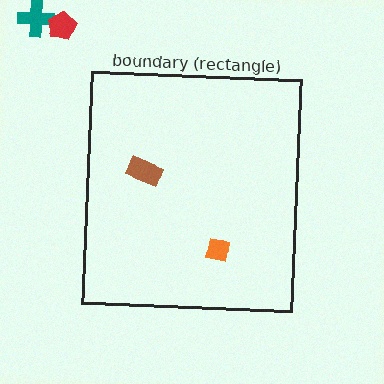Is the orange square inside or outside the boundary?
Inside.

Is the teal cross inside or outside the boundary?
Outside.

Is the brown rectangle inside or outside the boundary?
Inside.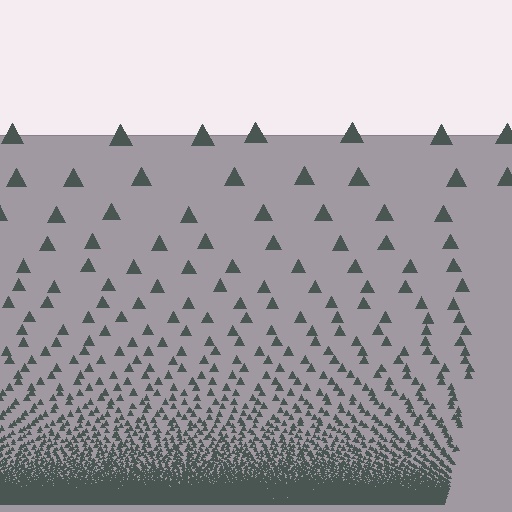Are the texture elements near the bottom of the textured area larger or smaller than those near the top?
Smaller. The gradient is inverted — elements near the bottom are smaller and denser.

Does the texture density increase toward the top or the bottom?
Density increases toward the bottom.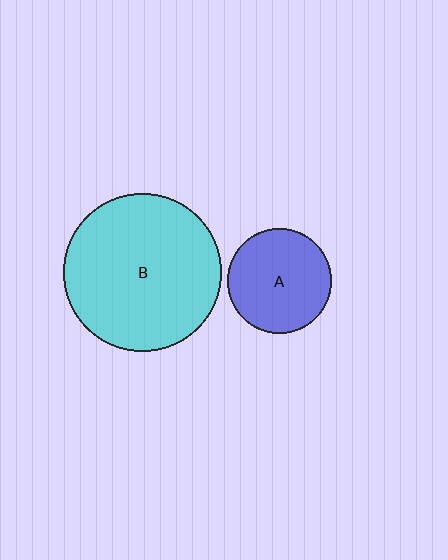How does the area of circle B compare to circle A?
Approximately 2.3 times.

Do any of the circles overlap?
No, none of the circles overlap.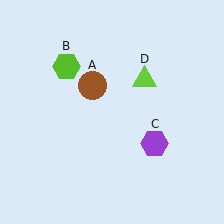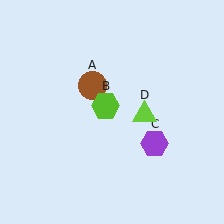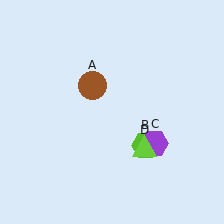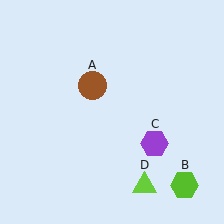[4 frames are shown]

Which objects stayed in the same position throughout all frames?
Brown circle (object A) and purple hexagon (object C) remained stationary.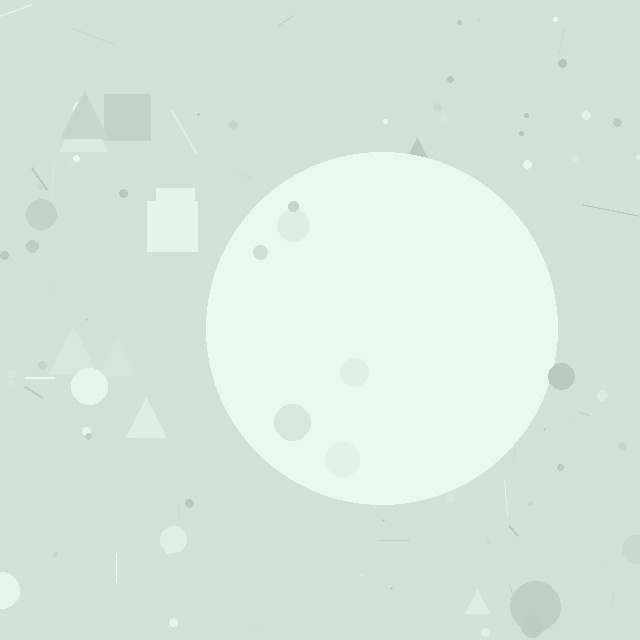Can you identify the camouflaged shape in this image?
The camouflaged shape is a circle.